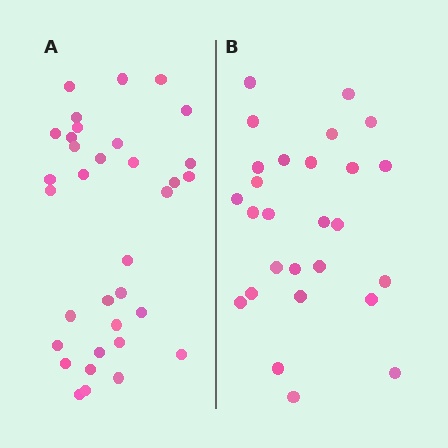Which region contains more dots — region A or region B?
Region A (the left region) has more dots.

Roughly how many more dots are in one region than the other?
Region A has roughly 8 or so more dots than region B.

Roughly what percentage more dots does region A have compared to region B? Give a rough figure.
About 25% more.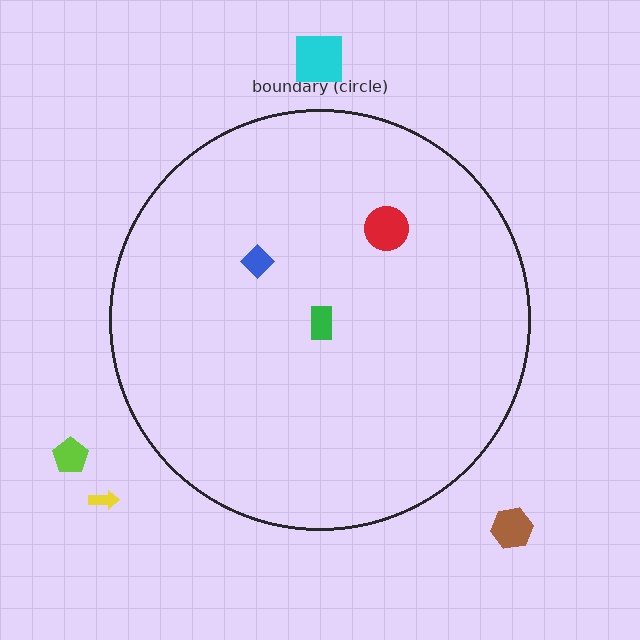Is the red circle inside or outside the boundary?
Inside.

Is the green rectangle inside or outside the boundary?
Inside.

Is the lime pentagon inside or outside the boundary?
Outside.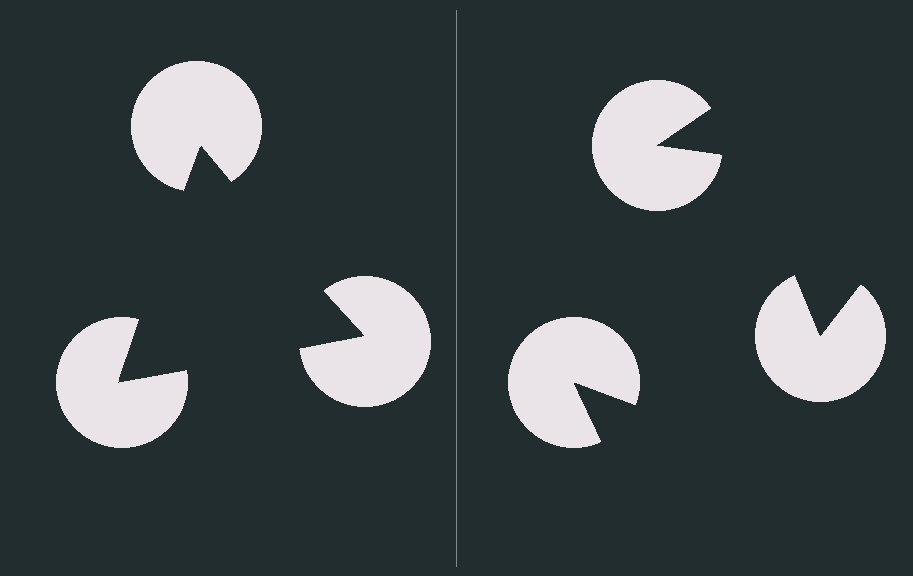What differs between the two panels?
The pac-man discs are positioned identically on both sides; only the wedge orientations differ. On the left they align to a triangle; on the right they are misaligned.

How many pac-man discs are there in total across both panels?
6 — 3 on each side.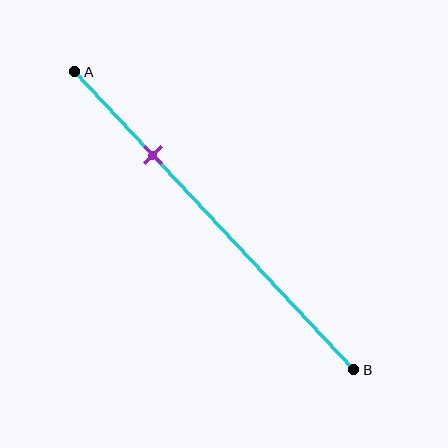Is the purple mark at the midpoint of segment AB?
No, the mark is at about 30% from A, not at the 50% midpoint.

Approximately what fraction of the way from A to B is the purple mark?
The purple mark is approximately 30% of the way from A to B.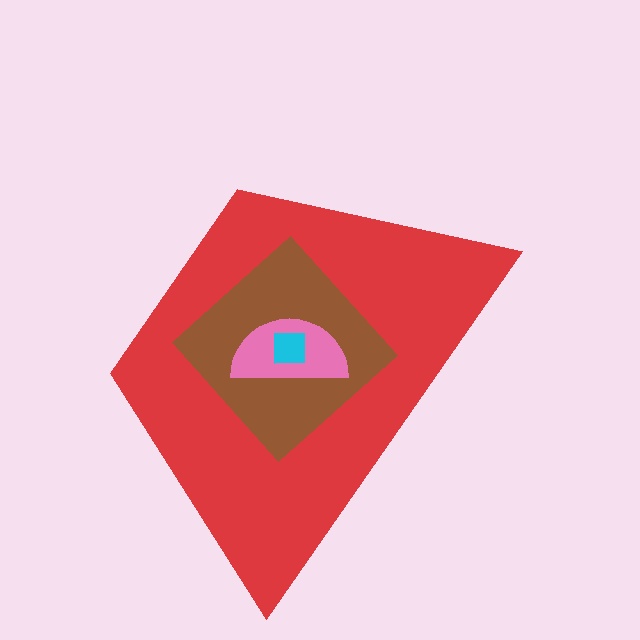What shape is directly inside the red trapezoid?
The brown diamond.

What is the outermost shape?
The red trapezoid.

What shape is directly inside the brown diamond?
The pink semicircle.